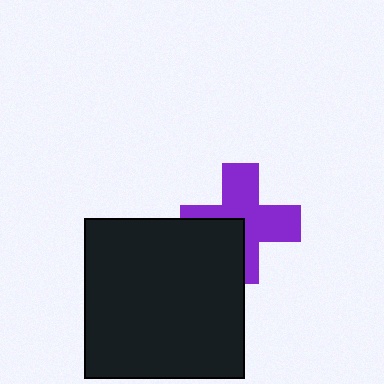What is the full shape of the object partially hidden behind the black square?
The partially hidden object is a purple cross.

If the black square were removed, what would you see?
You would see the complete purple cross.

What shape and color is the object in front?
The object in front is a black square.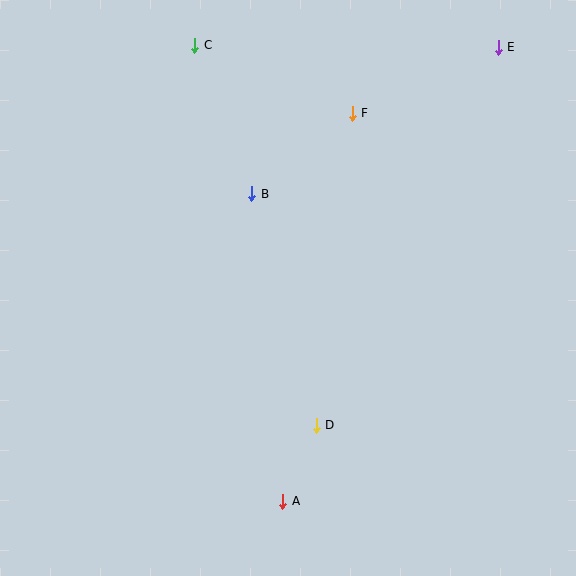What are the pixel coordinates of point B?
Point B is at (252, 194).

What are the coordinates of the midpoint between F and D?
The midpoint between F and D is at (334, 269).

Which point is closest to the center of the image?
Point B at (252, 194) is closest to the center.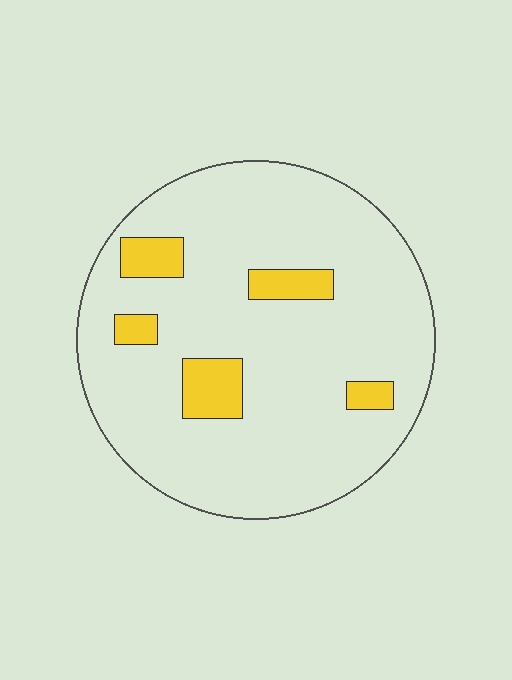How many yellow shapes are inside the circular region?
5.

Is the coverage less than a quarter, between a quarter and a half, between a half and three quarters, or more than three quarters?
Less than a quarter.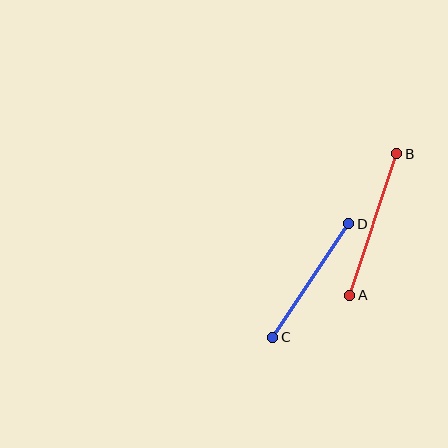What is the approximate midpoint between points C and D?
The midpoint is at approximately (311, 281) pixels.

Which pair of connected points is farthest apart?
Points A and B are farthest apart.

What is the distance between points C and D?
The distance is approximately 136 pixels.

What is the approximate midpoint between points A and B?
The midpoint is at approximately (373, 224) pixels.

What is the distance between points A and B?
The distance is approximately 149 pixels.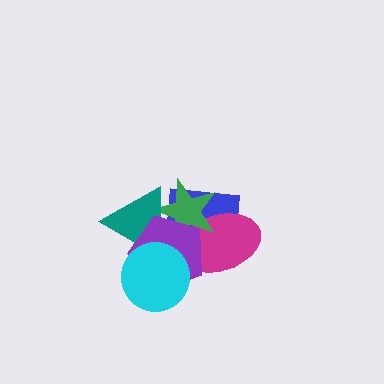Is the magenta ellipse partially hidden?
Yes, it is partially covered by another shape.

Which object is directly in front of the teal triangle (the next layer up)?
The purple pentagon is directly in front of the teal triangle.